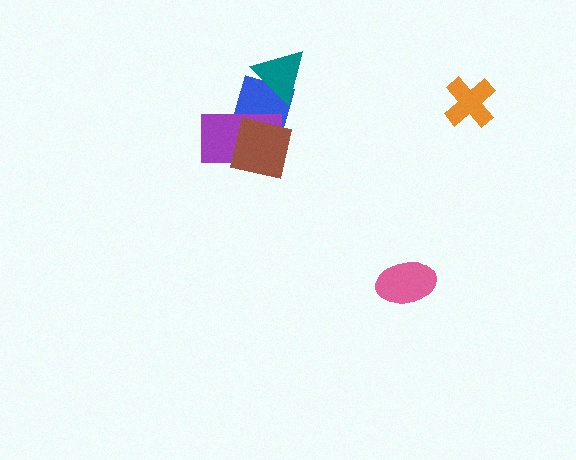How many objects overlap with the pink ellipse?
0 objects overlap with the pink ellipse.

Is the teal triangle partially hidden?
No, no other shape covers it.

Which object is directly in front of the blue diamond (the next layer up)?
The purple rectangle is directly in front of the blue diamond.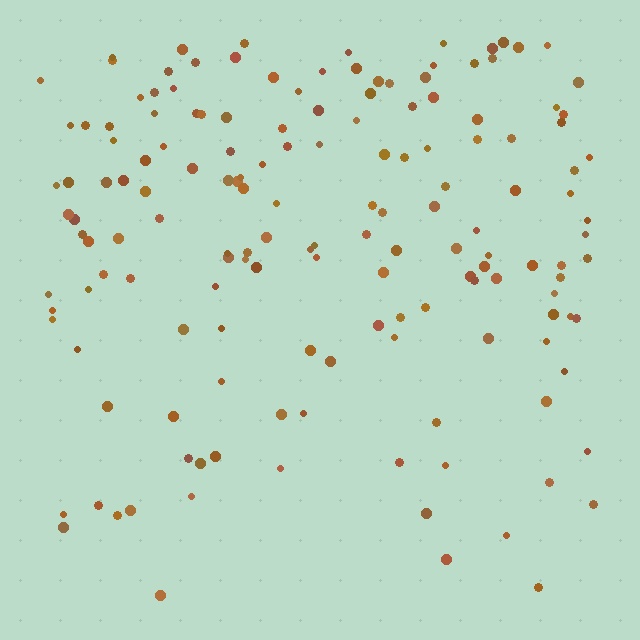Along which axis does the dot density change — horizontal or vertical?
Vertical.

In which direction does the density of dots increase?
From bottom to top, with the top side densest.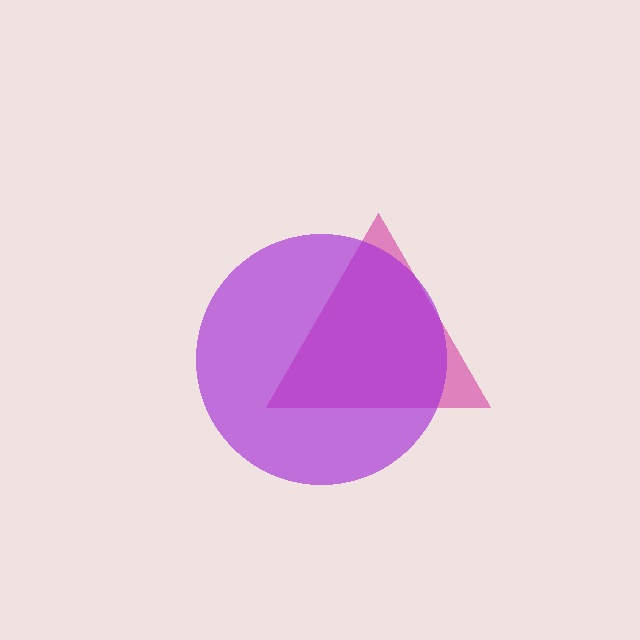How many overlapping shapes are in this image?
There are 2 overlapping shapes in the image.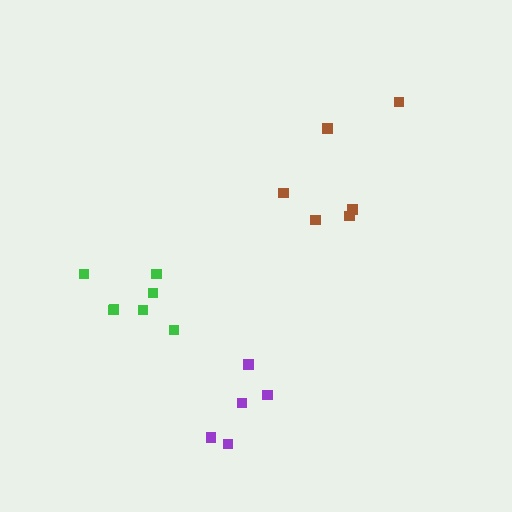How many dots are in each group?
Group 1: 6 dots, Group 2: 7 dots, Group 3: 5 dots (18 total).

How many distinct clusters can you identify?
There are 3 distinct clusters.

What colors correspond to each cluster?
The clusters are colored: brown, green, purple.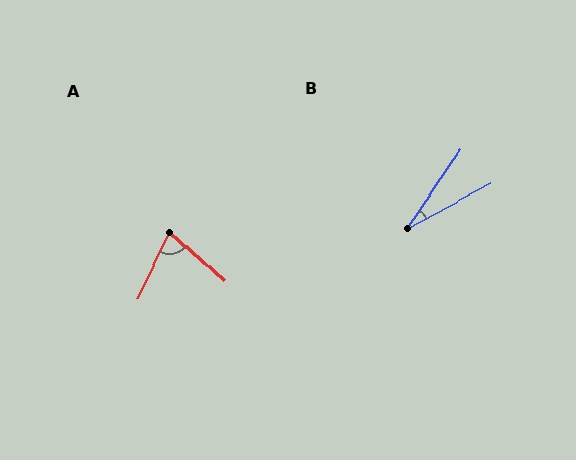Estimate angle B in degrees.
Approximately 28 degrees.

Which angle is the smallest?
B, at approximately 28 degrees.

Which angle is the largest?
A, at approximately 74 degrees.